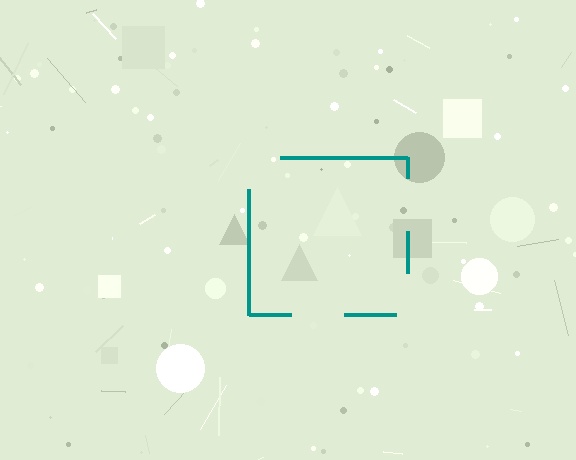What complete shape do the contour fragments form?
The contour fragments form a square.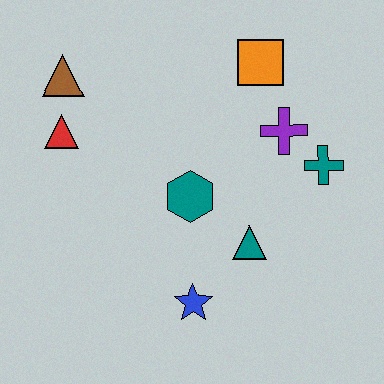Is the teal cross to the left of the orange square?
No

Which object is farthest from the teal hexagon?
The brown triangle is farthest from the teal hexagon.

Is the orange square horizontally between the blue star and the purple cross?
Yes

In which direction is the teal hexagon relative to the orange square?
The teal hexagon is below the orange square.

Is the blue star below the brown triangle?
Yes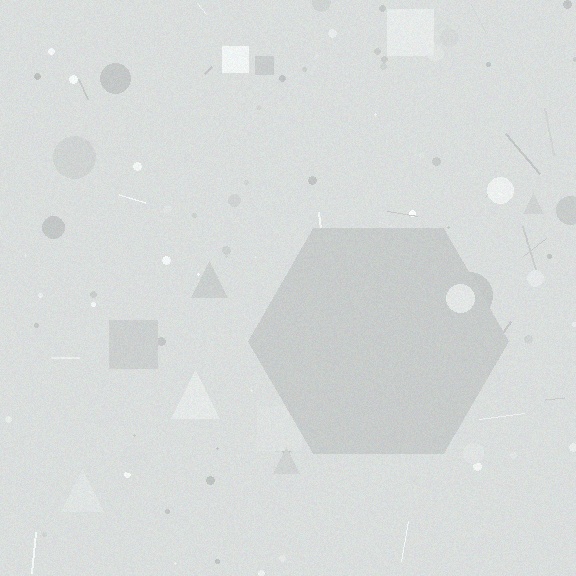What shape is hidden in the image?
A hexagon is hidden in the image.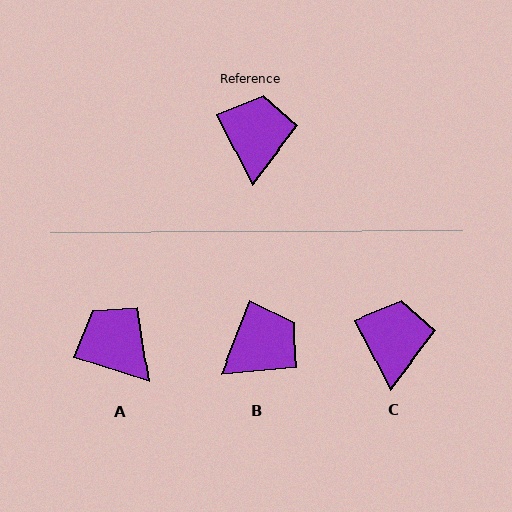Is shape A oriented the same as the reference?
No, it is off by about 45 degrees.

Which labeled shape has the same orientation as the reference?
C.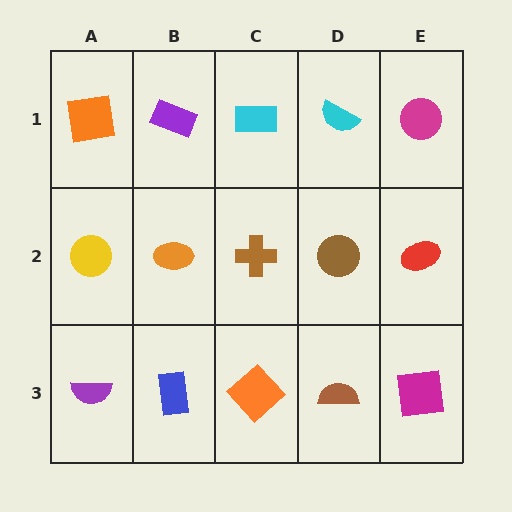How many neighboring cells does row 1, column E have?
2.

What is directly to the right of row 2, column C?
A brown circle.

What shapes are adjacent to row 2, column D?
A cyan semicircle (row 1, column D), a brown semicircle (row 3, column D), a brown cross (row 2, column C), a red ellipse (row 2, column E).